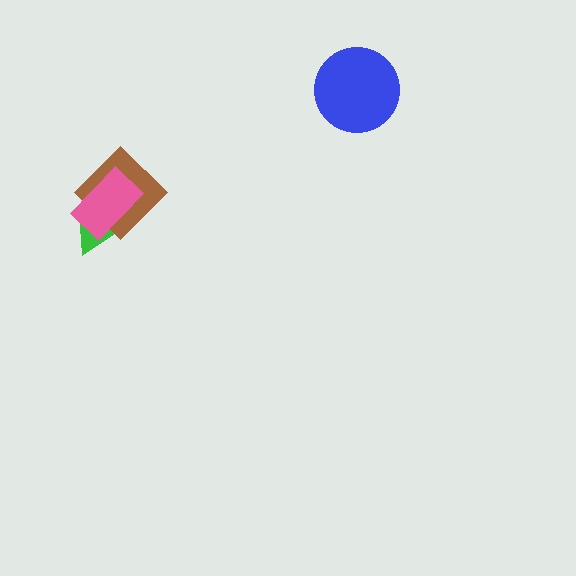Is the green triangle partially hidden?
Yes, it is partially covered by another shape.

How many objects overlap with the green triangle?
2 objects overlap with the green triangle.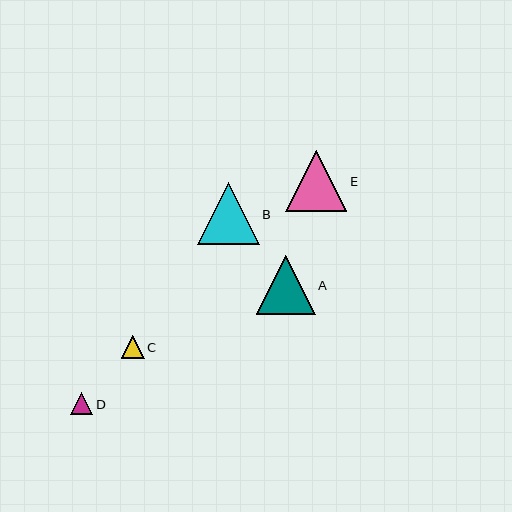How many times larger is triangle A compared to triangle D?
Triangle A is approximately 2.6 times the size of triangle D.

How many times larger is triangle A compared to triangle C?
Triangle A is approximately 2.6 times the size of triangle C.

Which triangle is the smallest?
Triangle D is the smallest with a size of approximately 23 pixels.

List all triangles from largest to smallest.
From largest to smallest: B, E, A, C, D.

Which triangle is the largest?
Triangle B is the largest with a size of approximately 62 pixels.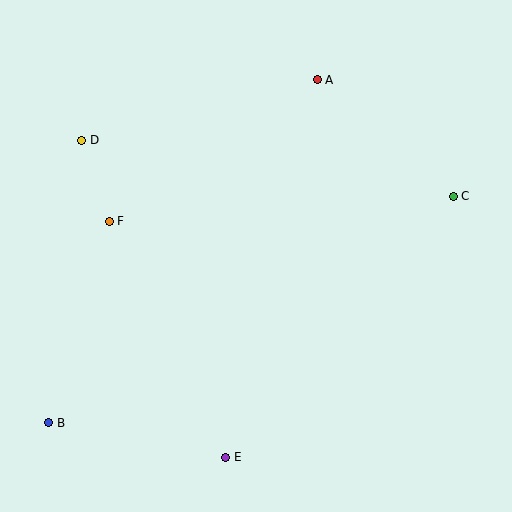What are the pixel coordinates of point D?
Point D is at (82, 140).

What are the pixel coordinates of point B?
Point B is at (49, 423).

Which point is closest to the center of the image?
Point F at (109, 221) is closest to the center.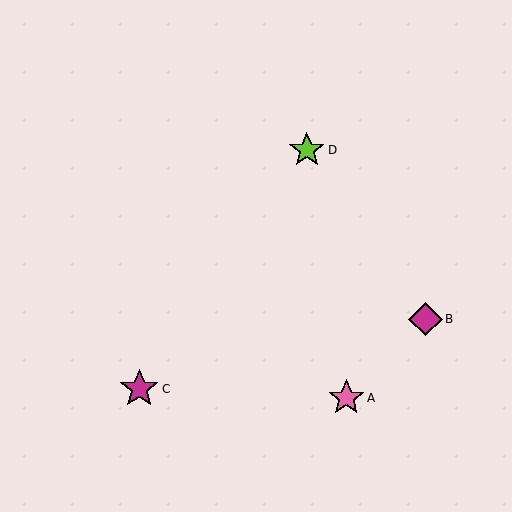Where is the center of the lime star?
The center of the lime star is at (307, 150).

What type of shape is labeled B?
Shape B is a magenta diamond.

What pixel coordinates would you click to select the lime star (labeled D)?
Click at (307, 150) to select the lime star D.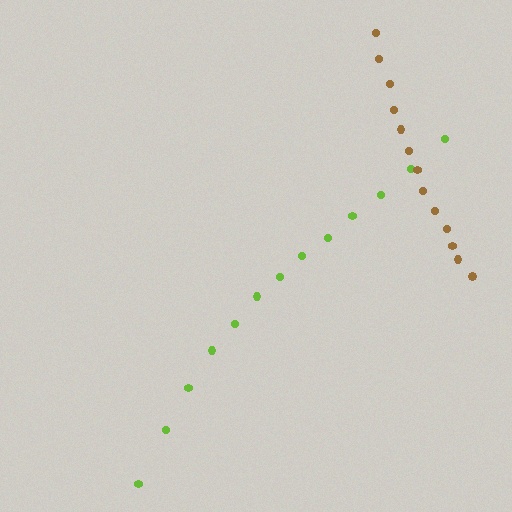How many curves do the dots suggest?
There are 2 distinct paths.